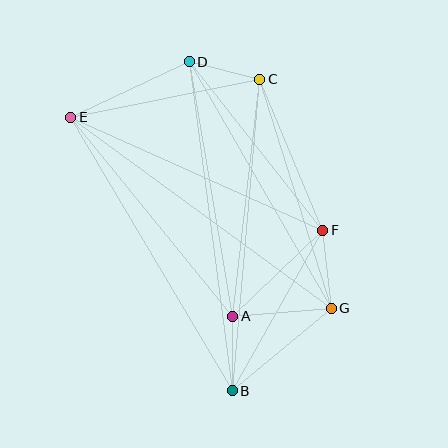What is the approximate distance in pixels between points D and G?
The distance between D and G is approximately 284 pixels.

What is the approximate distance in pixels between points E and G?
The distance between E and G is approximately 323 pixels.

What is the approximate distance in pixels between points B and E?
The distance between B and E is approximately 318 pixels.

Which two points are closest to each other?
Points C and D are closest to each other.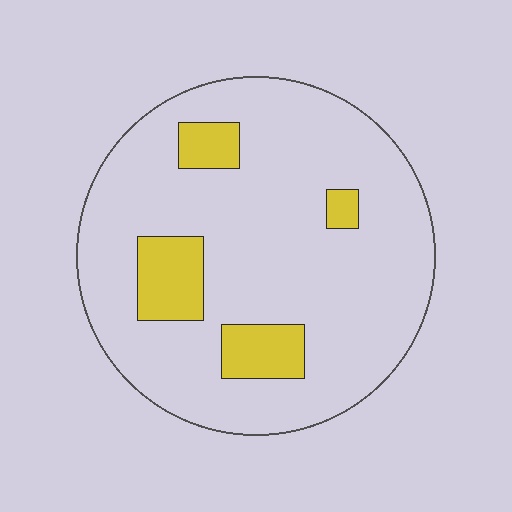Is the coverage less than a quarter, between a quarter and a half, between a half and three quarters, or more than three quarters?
Less than a quarter.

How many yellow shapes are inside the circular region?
4.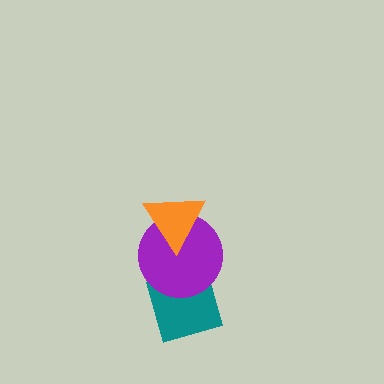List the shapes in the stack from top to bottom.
From top to bottom: the orange triangle, the purple circle, the teal diamond.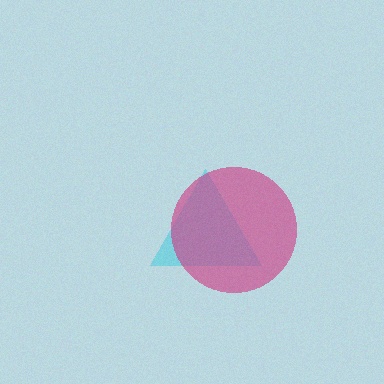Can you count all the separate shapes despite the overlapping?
Yes, there are 2 separate shapes.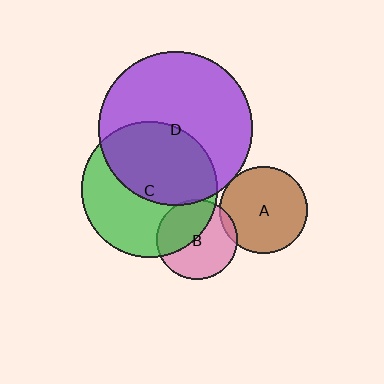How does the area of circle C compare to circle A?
Approximately 2.4 times.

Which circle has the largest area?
Circle D (purple).